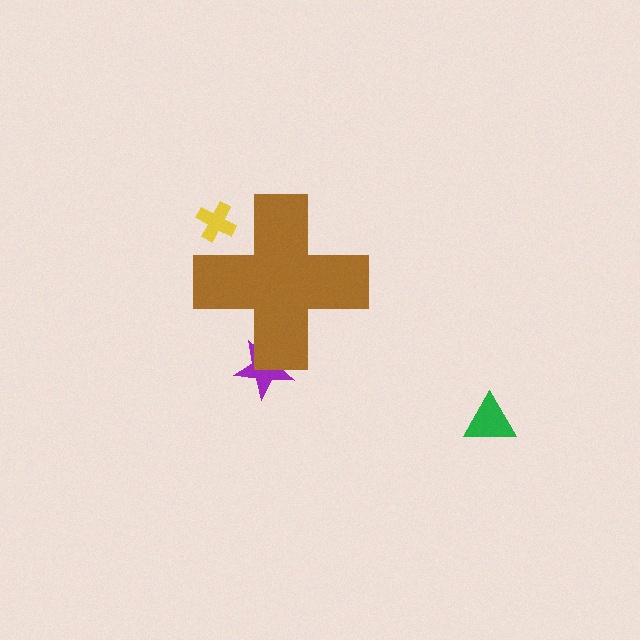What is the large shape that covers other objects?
A brown cross.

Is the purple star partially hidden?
Yes, the purple star is partially hidden behind the brown cross.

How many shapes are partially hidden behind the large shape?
2 shapes are partially hidden.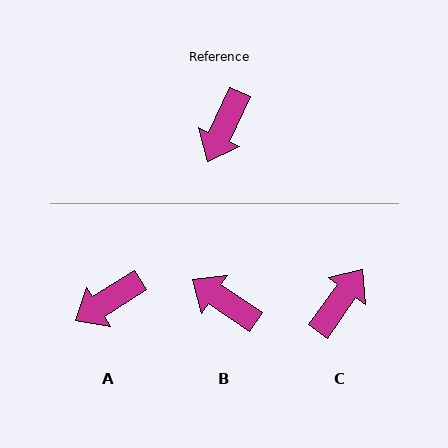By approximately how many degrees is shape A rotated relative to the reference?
Approximately 33 degrees clockwise.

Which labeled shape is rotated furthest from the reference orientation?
C, about 170 degrees away.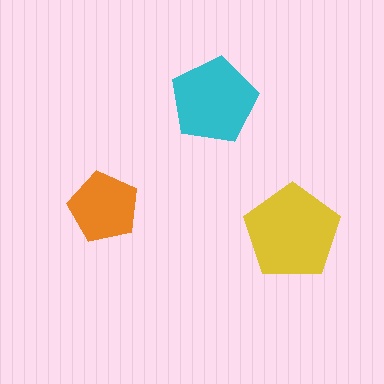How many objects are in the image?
There are 3 objects in the image.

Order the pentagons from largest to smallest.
the yellow one, the cyan one, the orange one.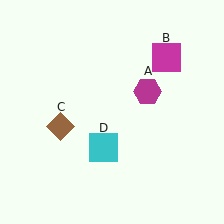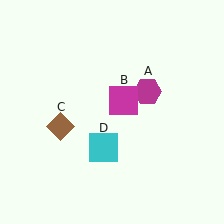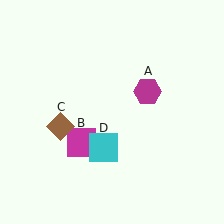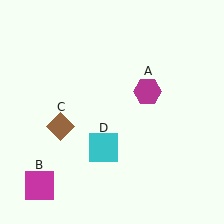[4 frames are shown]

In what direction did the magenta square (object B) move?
The magenta square (object B) moved down and to the left.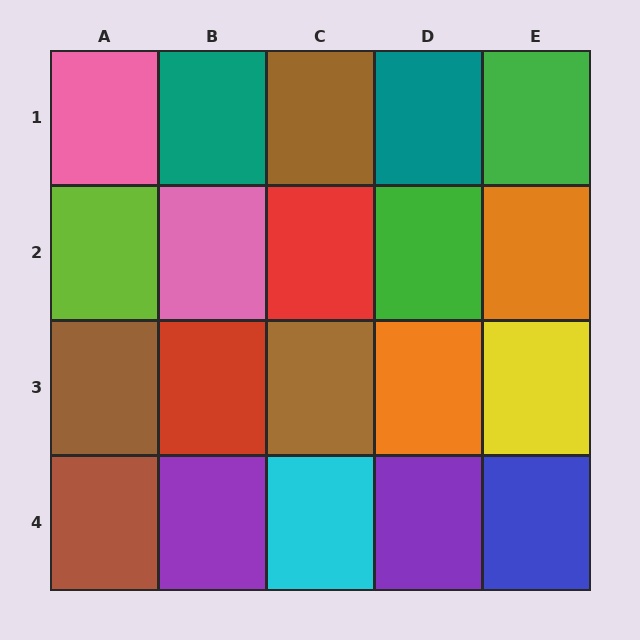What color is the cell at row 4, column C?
Cyan.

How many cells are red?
2 cells are red.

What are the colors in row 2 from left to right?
Lime, pink, red, green, orange.